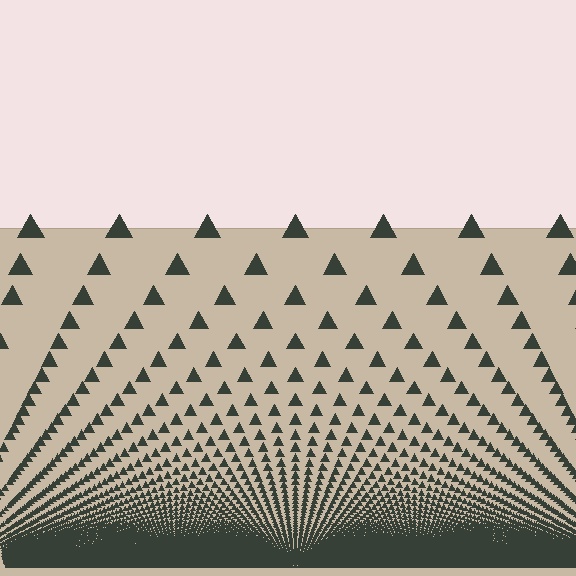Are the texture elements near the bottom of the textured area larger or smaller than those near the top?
Smaller. The gradient is inverted — elements near the bottom are smaller and denser.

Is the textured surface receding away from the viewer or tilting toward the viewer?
The surface appears to tilt toward the viewer. Texture elements get larger and sparser toward the top.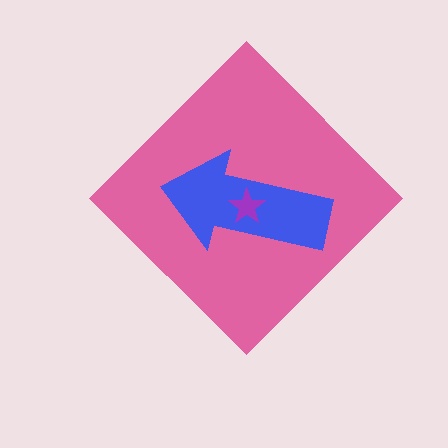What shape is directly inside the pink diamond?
The blue arrow.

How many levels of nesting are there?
3.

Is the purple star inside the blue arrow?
Yes.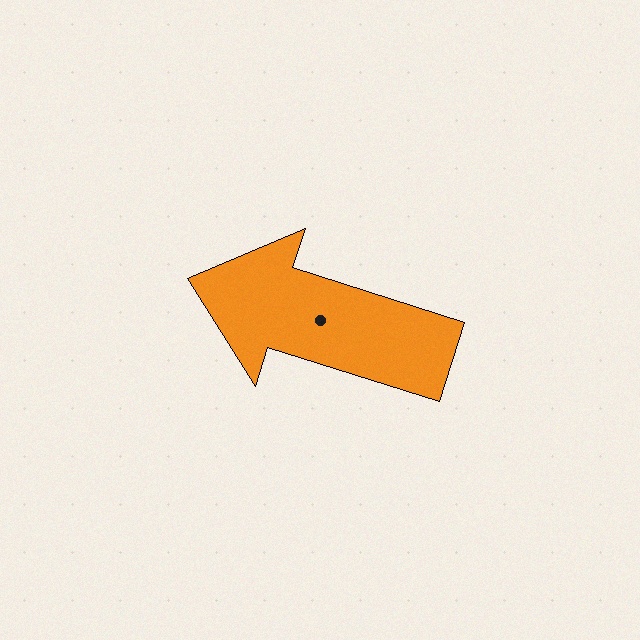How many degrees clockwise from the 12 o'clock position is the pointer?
Approximately 288 degrees.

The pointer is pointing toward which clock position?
Roughly 10 o'clock.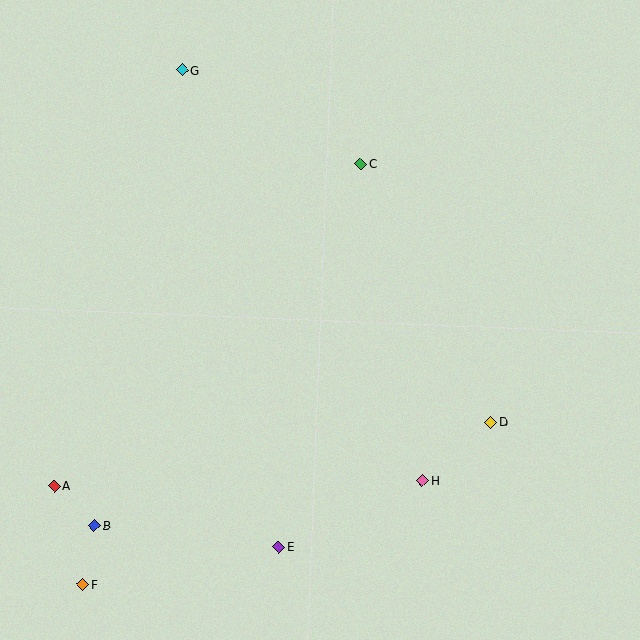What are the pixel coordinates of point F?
Point F is at (83, 584).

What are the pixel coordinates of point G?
Point G is at (182, 70).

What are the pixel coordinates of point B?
Point B is at (94, 525).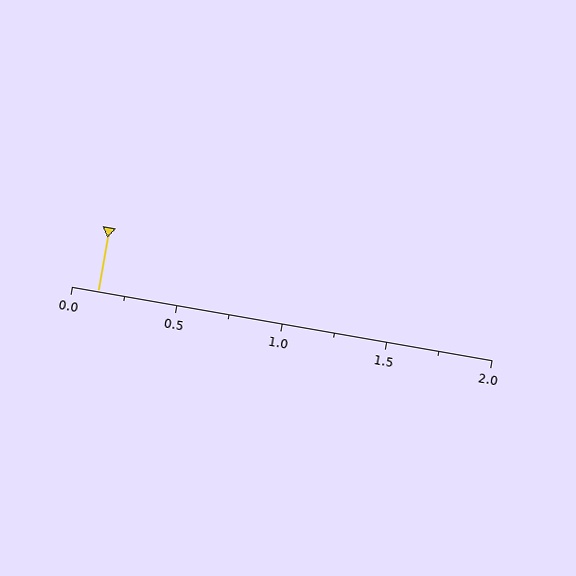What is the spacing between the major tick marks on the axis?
The major ticks are spaced 0.5 apart.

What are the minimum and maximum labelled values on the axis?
The axis runs from 0.0 to 2.0.